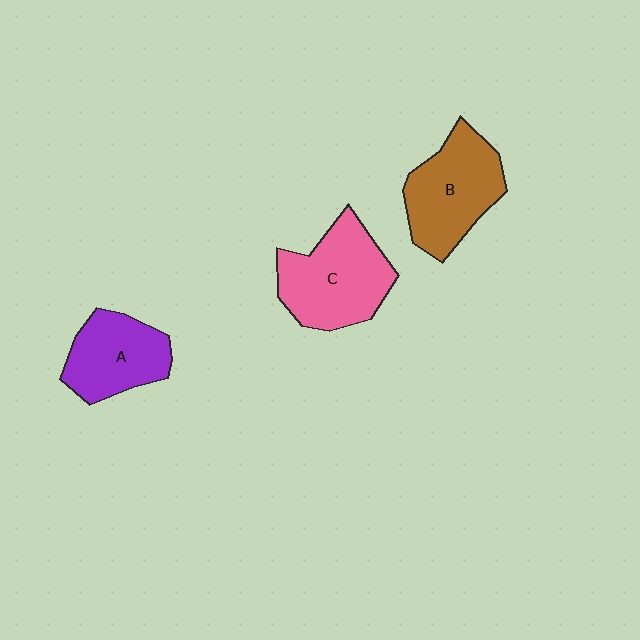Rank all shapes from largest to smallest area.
From largest to smallest: C (pink), B (brown), A (purple).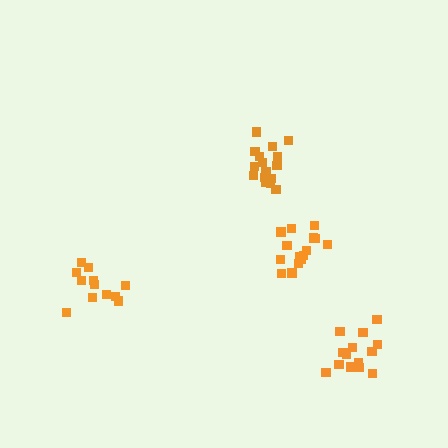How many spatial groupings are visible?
There are 4 spatial groupings.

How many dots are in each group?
Group 1: 16 dots, Group 2: 14 dots, Group 3: 12 dots, Group 4: 15 dots (57 total).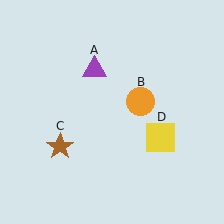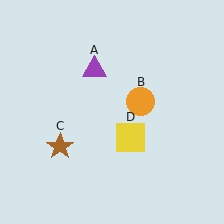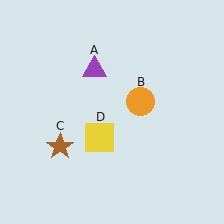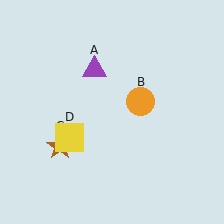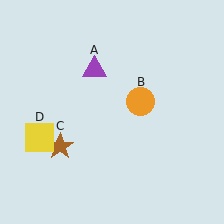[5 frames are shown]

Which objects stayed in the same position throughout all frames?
Purple triangle (object A) and orange circle (object B) and brown star (object C) remained stationary.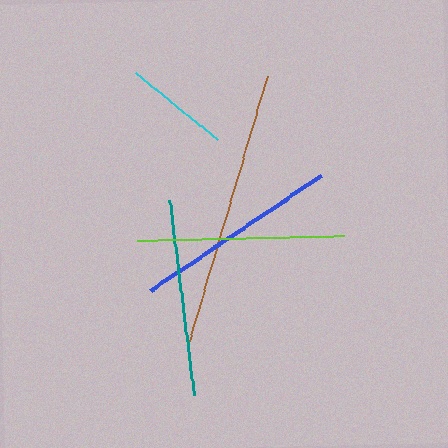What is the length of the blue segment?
The blue segment is approximately 205 pixels long.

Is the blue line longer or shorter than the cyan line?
The blue line is longer than the cyan line.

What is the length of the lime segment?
The lime segment is approximately 206 pixels long.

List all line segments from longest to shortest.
From longest to shortest: brown, lime, blue, teal, cyan.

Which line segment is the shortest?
The cyan line is the shortest at approximately 107 pixels.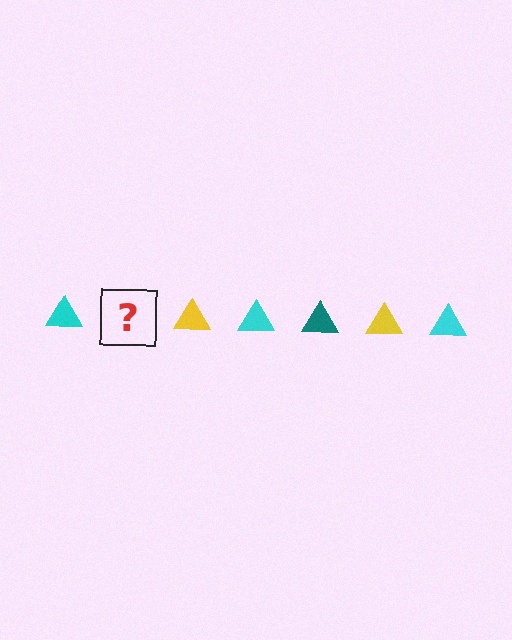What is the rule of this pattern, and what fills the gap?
The rule is that the pattern cycles through cyan, teal, yellow triangles. The gap should be filled with a teal triangle.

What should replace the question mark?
The question mark should be replaced with a teal triangle.